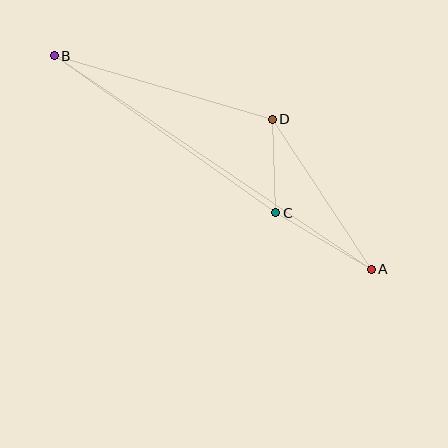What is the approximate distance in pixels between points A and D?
The distance between A and D is approximately 180 pixels.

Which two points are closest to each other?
Points C and D are closest to each other.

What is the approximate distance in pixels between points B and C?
The distance between B and C is approximately 272 pixels.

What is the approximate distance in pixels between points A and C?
The distance between A and C is approximately 110 pixels.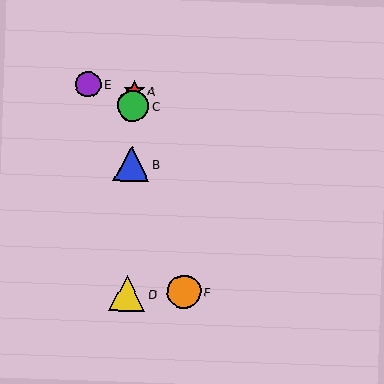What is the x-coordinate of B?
Object B is at x≈131.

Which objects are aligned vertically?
Objects A, B, C, D are aligned vertically.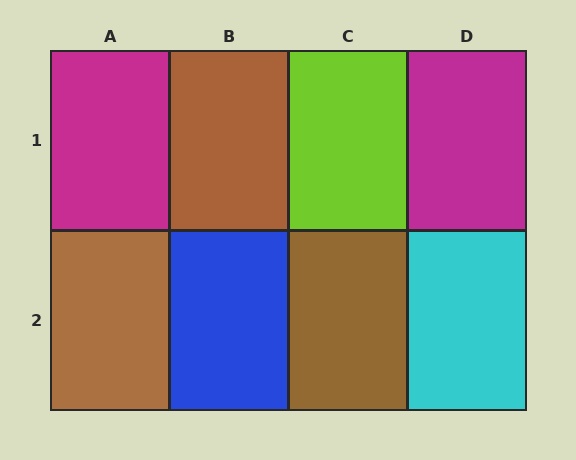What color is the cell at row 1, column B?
Brown.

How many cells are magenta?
2 cells are magenta.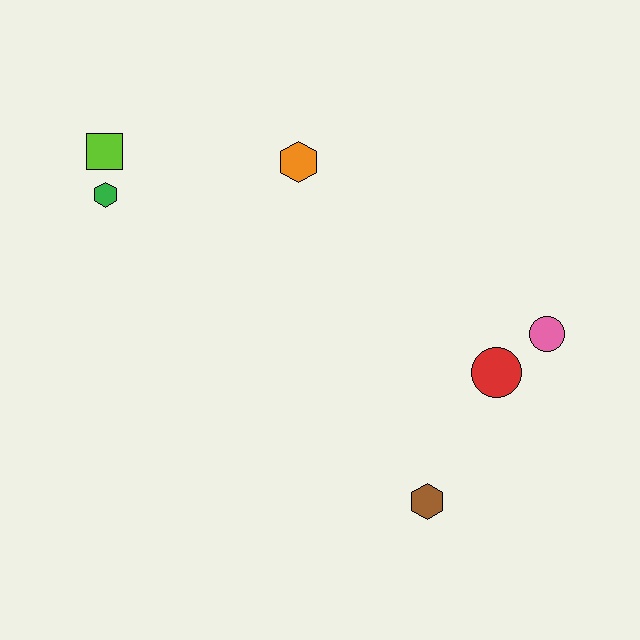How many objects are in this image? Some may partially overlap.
There are 6 objects.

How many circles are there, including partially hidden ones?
There are 2 circles.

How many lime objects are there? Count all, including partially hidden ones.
There is 1 lime object.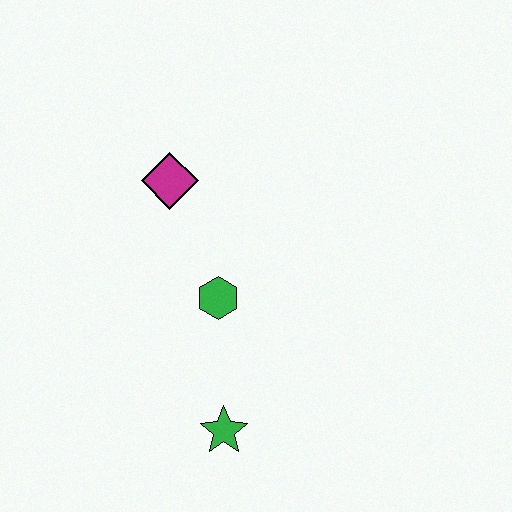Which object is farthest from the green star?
The magenta diamond is farthest from the green star.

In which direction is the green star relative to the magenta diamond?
The green star is below the magenta diamond.